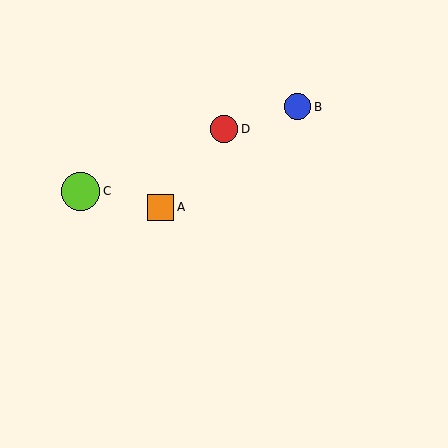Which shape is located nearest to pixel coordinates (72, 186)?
The lime circle (labeled C) at (81, 191) is nearest to that location.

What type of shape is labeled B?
Shape B is a blue circle.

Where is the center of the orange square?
The center of the orange square is at (161, 208).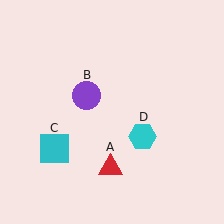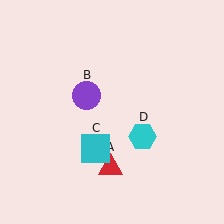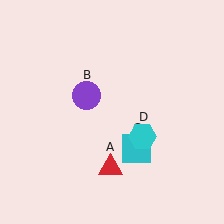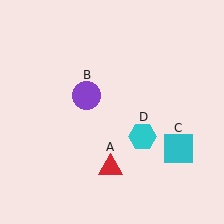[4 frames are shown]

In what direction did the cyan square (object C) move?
The cyan square (object C) moved right.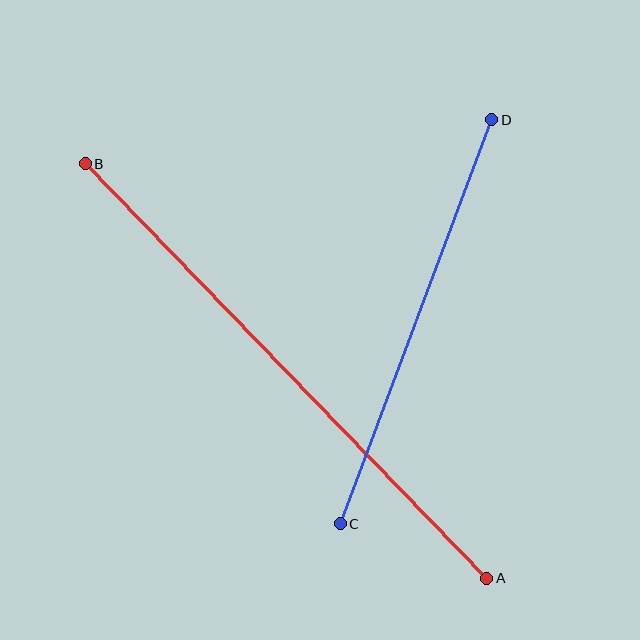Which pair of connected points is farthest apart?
Points A and B are farthest apart.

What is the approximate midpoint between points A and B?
The midpoint is at approximately (286, 371) pixels.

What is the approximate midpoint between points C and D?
The midpoint is at approximately (416, 322) pixels.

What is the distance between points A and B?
The distance is approximately 577 pixels.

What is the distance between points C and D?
The distance is approximately 431 pixels.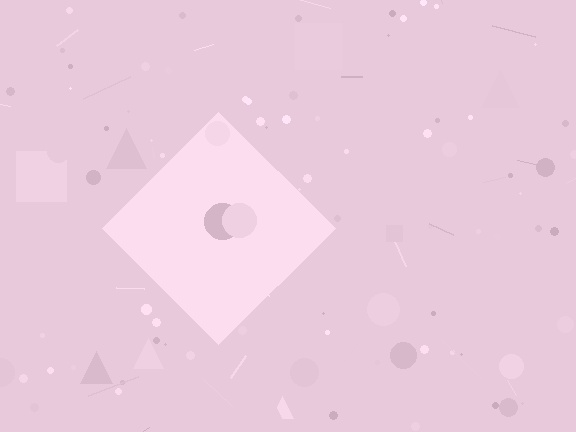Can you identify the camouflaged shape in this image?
The camouflaged shape is a diamond.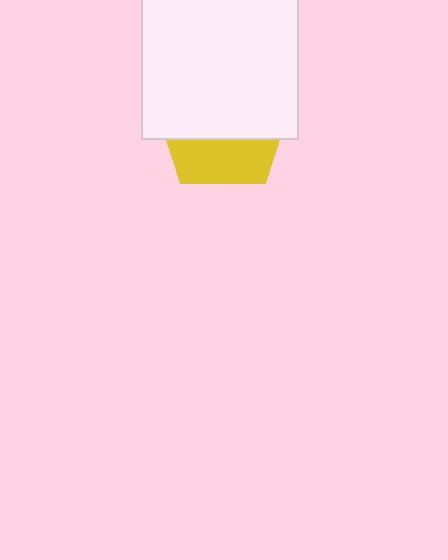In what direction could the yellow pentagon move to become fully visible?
The yellow pentagon could move down. That would shift it out from behind the white square entirely.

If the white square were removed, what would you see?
You would see the complete yellow pentagon.